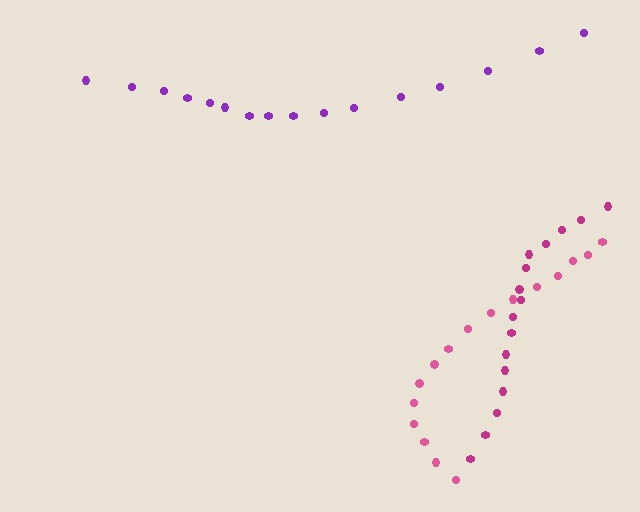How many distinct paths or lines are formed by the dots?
There are 3 distinct paths.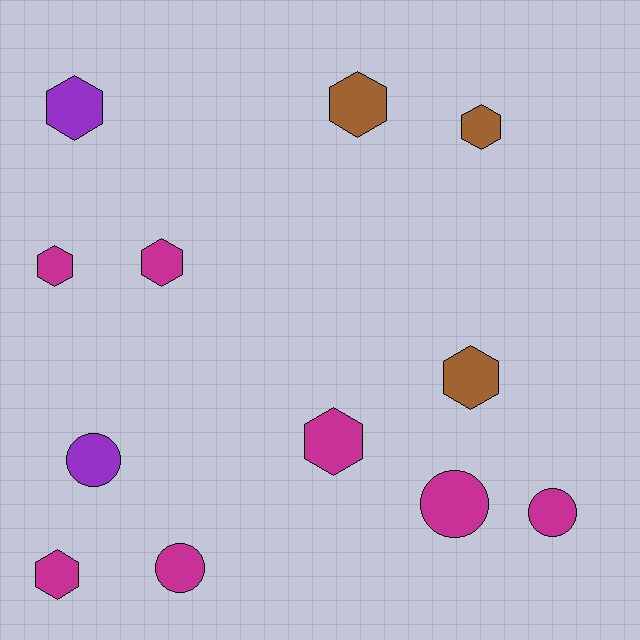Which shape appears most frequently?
Hexagon, with 8 objects.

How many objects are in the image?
There are 12 objects.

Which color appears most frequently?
Magenta, with 7 objects.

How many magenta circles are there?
There are 3 magenta circles.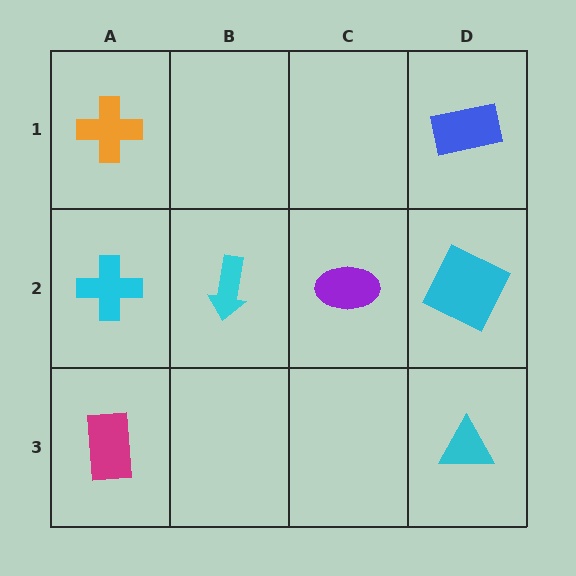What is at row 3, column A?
A magenta rectangle.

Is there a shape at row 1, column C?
No, that cell is empty.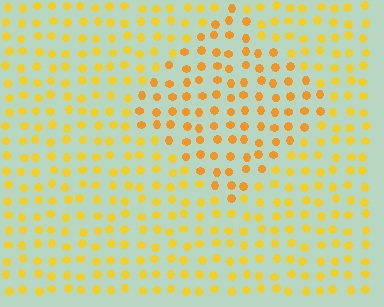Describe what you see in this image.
The image is filled with small yellow elements in a uniform arrangement. A diamond-shaped region is visible where the elements are tinted to a slightly different hue, forming a subtle color boundary.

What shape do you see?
I see a diamond.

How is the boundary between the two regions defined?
The boundary is defined purely by a slight shift in hue (about 17 degrees). Spacing, size, and orientation are identical on both sides.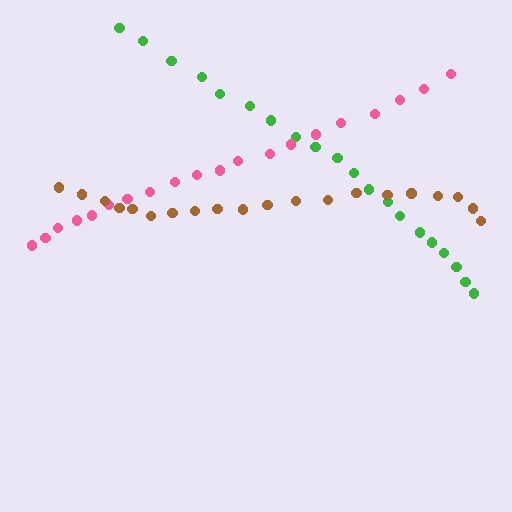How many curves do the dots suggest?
There are 3 distinct paths.